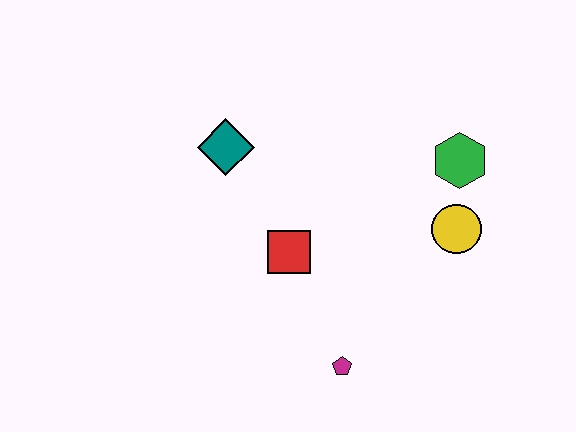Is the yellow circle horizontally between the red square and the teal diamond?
No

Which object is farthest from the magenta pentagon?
The teal diamond is farthest from the magenta pentagon.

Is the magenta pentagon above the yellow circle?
No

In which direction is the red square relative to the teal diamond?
The red square is below the teal diamond.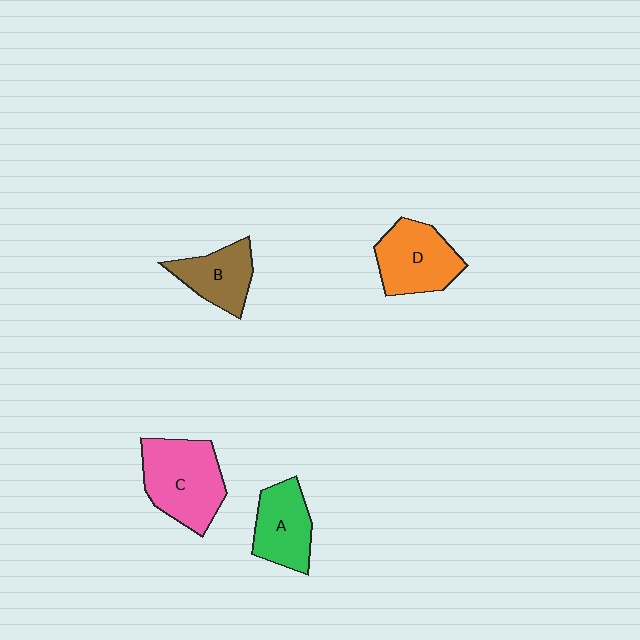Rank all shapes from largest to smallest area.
From largest to smallest: C (pink), D (orange), A (green), B (brown).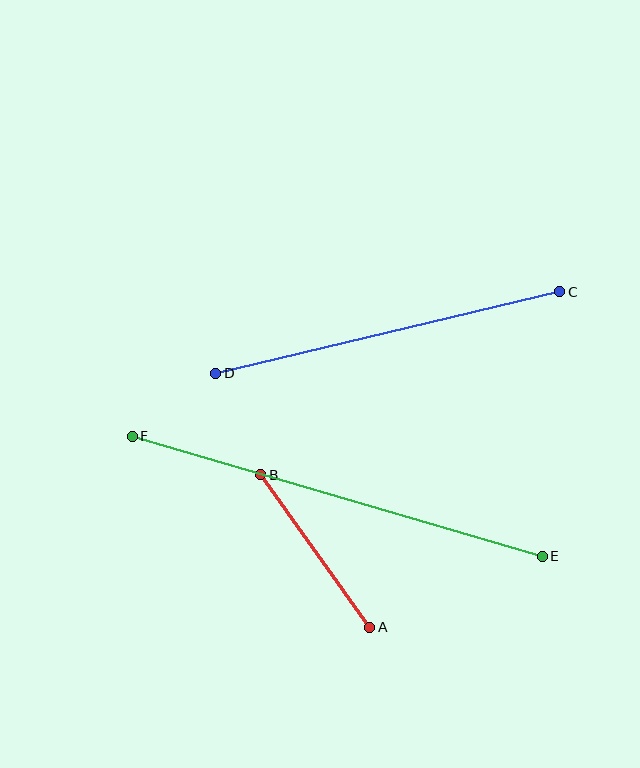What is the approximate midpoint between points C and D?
The midpoint is at approximately (388, 332) pixels.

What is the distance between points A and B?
The distance is approximately 188 pixels.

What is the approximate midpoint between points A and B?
The midpoint is at approximately (315, 551) pixels.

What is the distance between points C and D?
The distance is approximately 353 pixels.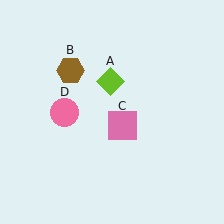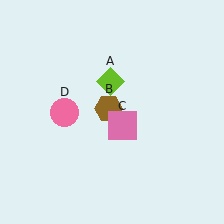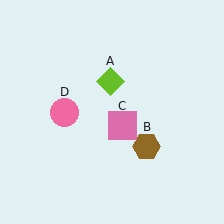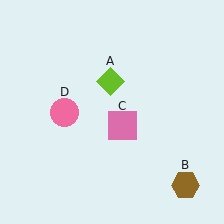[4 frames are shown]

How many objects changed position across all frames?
1 object changed position: brown hexagon (object B).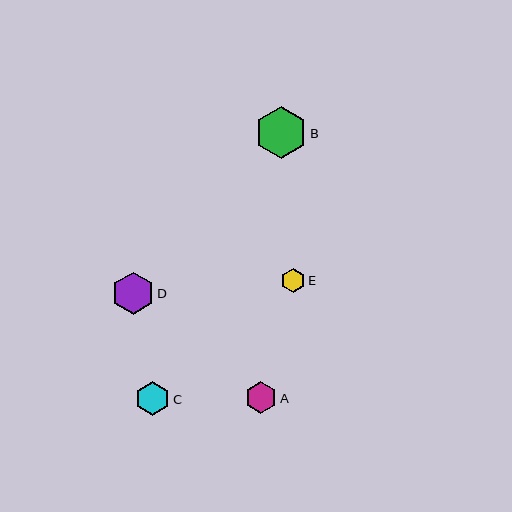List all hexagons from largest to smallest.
From largest to smallest: B, D, C, A, E.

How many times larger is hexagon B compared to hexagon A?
Hexagon B is approximately 1.6 times the size of hexagon A.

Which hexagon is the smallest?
Hexagon E is the smallest with a size of approximately 24 pixels.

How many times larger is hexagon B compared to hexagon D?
Hexagon B is approximately 1.2 times the size of hexagon D.